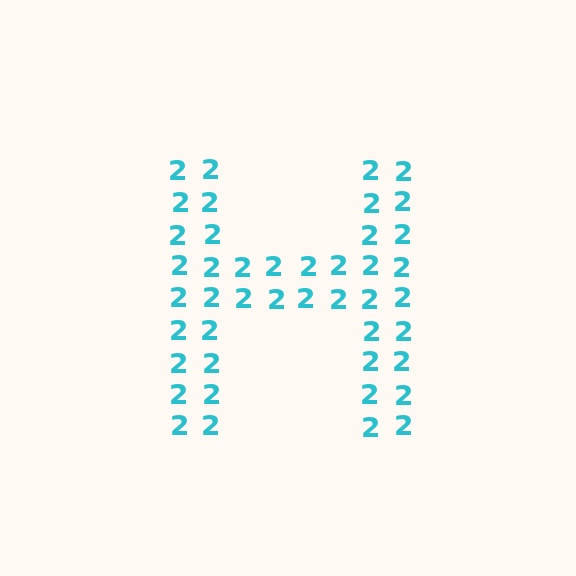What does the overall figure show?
The overall figure shows the letter H.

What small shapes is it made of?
It is made of small digit 2's.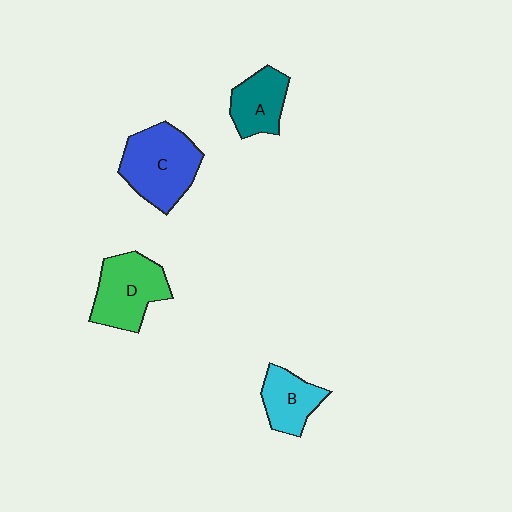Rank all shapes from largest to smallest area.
From largest to smallest: C (blue), D (green), A (teal), B (cyan).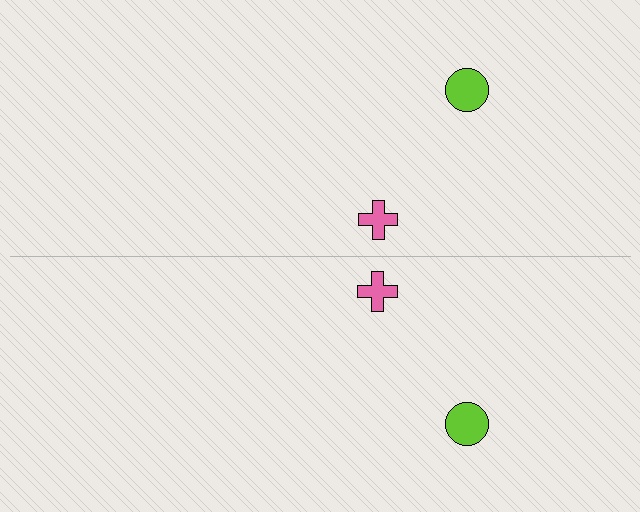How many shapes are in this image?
There are 4 shapes in this image.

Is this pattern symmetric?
Yes, this pattern has bilateral (reflection) symmetry.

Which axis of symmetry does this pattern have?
The pattern has a horizontal axis of symmetry running through the center of the image.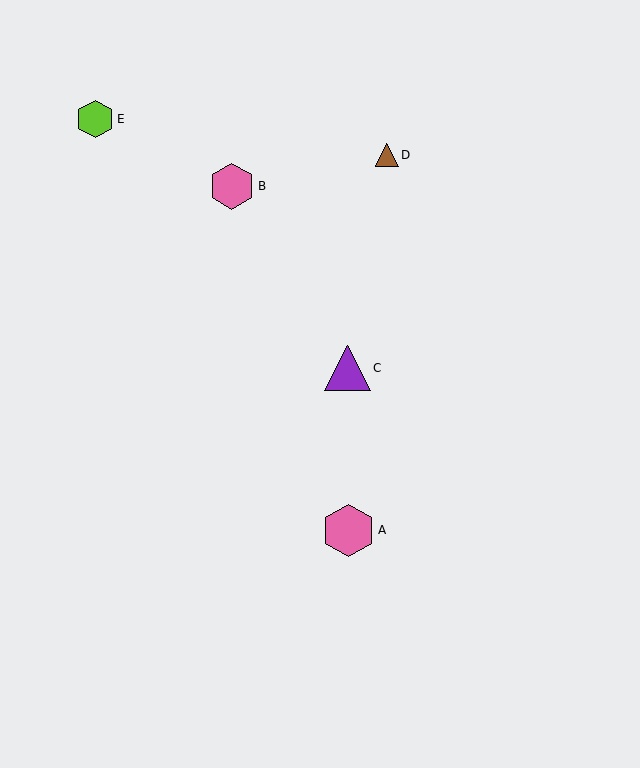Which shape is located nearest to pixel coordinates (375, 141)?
The brown triangle (labeled D) at (387, 155) is nearest to that location.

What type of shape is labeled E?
Shape E is a lime hexagon.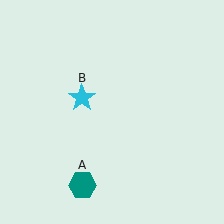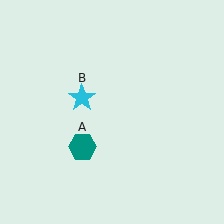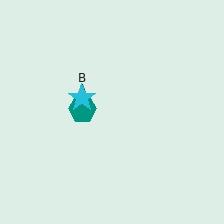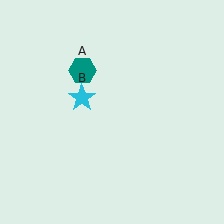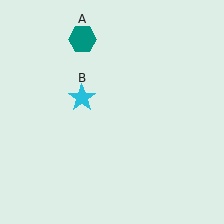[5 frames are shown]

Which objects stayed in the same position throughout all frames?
Cyan star (object B) remained stationary.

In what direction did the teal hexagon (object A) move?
The teal hexagon (object A) moved up.